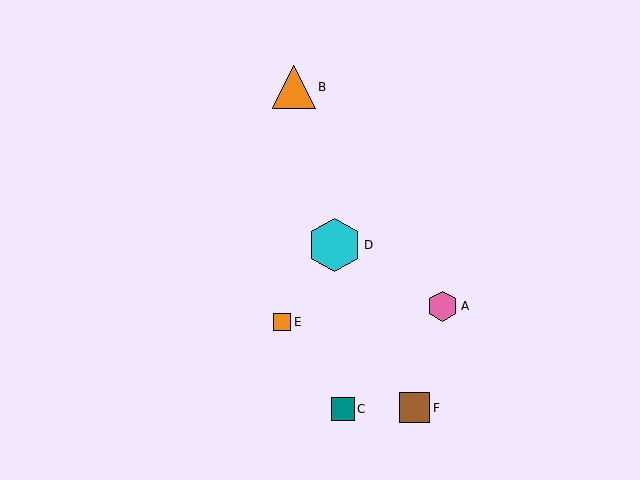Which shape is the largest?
The cyan hexagon (labeled D) is the largest.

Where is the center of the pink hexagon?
The center of the pink hexagon is at (443, 306).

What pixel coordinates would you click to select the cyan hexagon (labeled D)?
Click at (334, 245) to select the cyan hexagon D.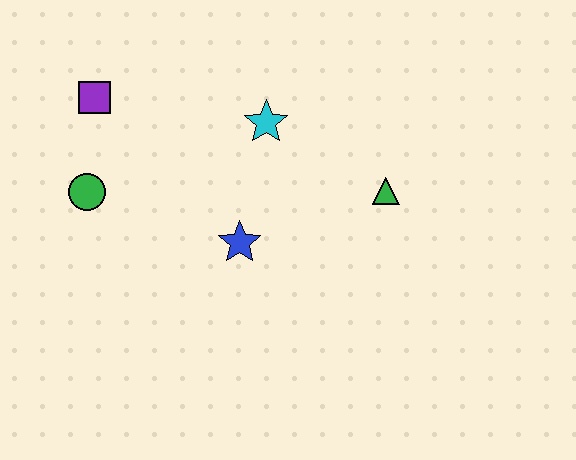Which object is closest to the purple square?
The green circle is closest to the purple square.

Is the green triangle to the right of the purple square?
Yes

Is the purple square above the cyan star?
Yes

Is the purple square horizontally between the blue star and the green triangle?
No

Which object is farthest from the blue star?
The purple square is farthest from the blue star.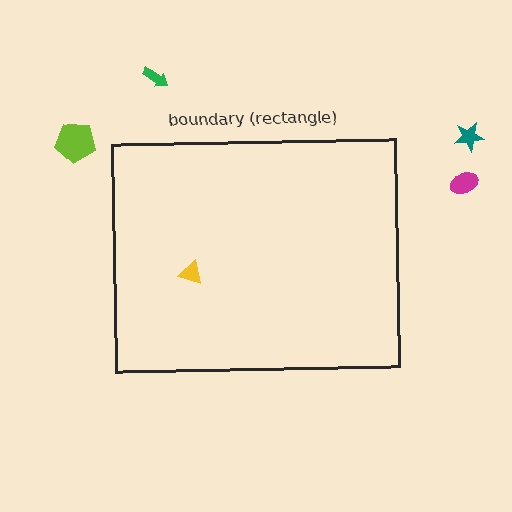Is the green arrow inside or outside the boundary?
Outside.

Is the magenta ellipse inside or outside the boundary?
Outside.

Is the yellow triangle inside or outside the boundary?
Inside.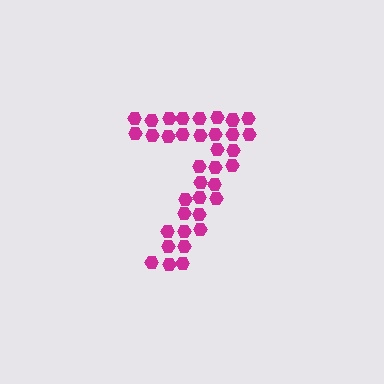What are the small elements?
The small elements are hexagons.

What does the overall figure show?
The overall figure shows the digit 7.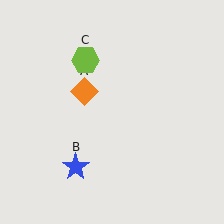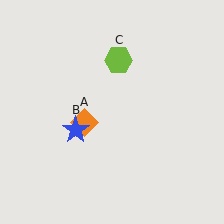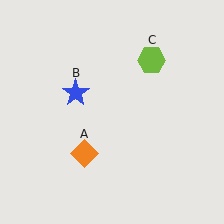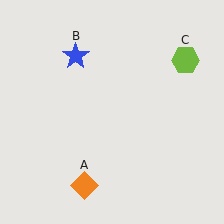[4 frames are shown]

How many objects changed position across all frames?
3 objects changed position: orange diamond (object A), blue star (object B), lime hexagon (object C).